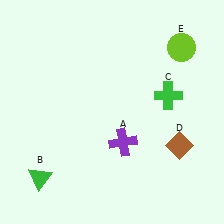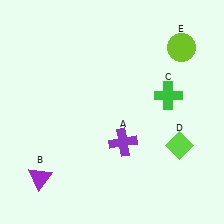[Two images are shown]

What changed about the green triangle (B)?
In Image 1, B is green. In Image 2, it changed to purple.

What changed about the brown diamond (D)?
In Image 1, D is brown. In Image 2, it changed to lime.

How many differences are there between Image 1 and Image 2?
There are 2 differences between the two images.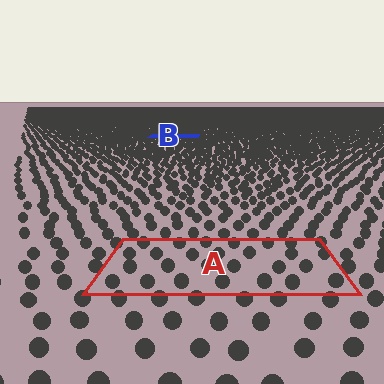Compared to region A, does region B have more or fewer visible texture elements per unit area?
Region B has more texture elements per unit area — they are packed more densely because it is farther away.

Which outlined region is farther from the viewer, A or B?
Region B is farther from the viewer — the texture elements inside it appear smaller and more densely packed.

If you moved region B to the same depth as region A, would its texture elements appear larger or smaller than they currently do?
They would appear larger. At a closer depth, the same texture elements are projected at a bigger on-screen size.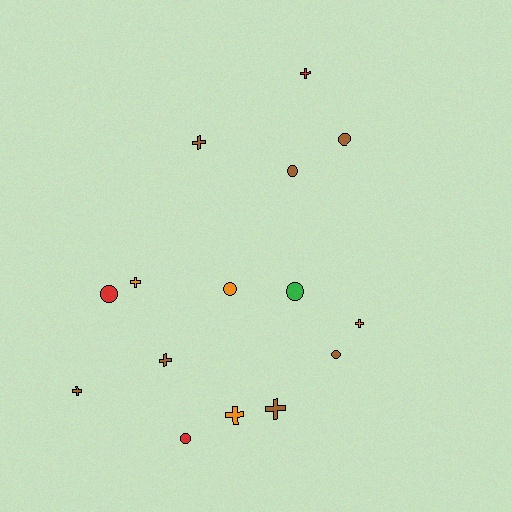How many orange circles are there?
There is 1 orange circle.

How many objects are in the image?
There are 15 objects.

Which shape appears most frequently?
Cross, with 8 objects.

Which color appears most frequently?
Brown, with 7 objects.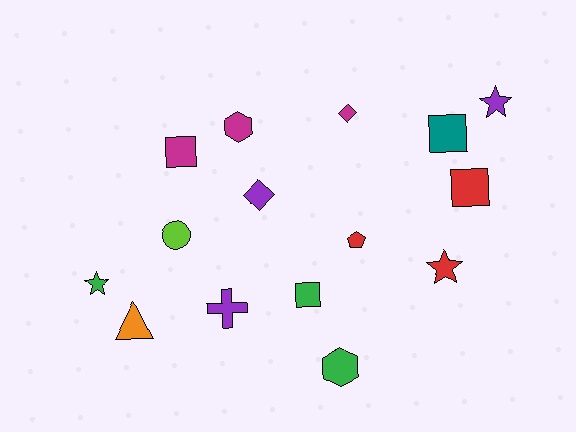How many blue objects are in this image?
There are no blue objects.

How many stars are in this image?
There are 3 stars.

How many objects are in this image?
There are 15 objects.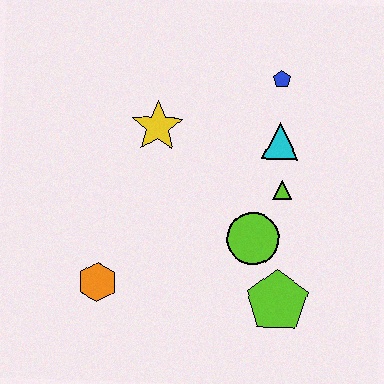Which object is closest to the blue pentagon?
The cyan triangle is closest to the blue pentagon.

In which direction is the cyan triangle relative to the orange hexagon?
The cyan triangle is to the right of the orange hexagon.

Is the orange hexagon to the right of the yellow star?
No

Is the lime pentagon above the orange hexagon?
No